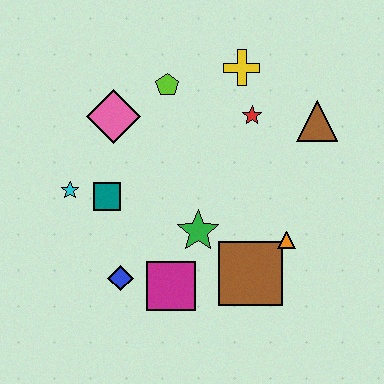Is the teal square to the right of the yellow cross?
No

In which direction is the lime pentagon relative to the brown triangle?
The lime pentagon is to the left of the brown triangle.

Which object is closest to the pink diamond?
The lime pentagon is closest to the pink diamond.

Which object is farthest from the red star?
The blue diamond is farthest from the red star.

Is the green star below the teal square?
Yes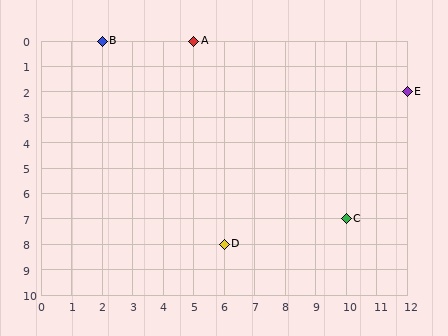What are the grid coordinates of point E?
Point E is at grid coordinates (12, 2).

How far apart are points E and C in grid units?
Points E and C are 2 columns and 5 rows apart (about 5.4 grid units diagonally).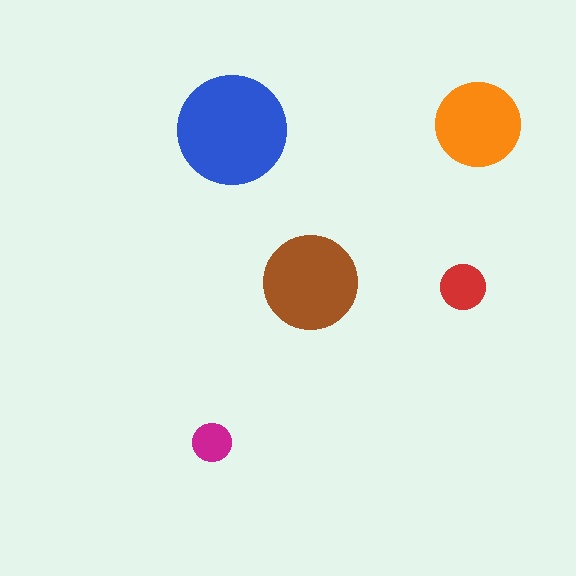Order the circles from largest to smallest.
the blue one, the brown one, the orange one, the red one, the magenta one.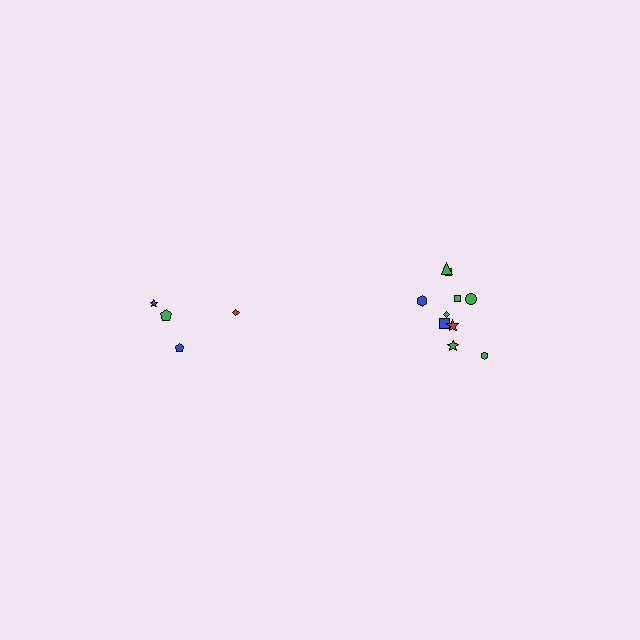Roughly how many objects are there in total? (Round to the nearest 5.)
Roughly 15 objects in total.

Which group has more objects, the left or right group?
The right group.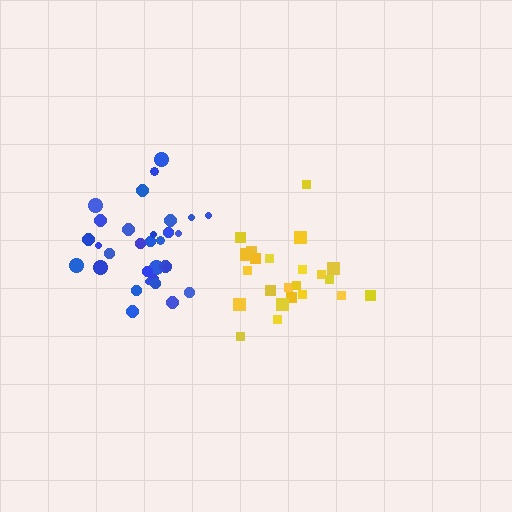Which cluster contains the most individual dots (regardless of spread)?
Blue (31).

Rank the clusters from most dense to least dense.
yellow, blue.